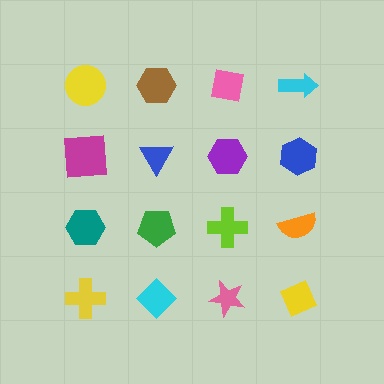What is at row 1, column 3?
A pink square.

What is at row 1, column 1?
A yellow circle.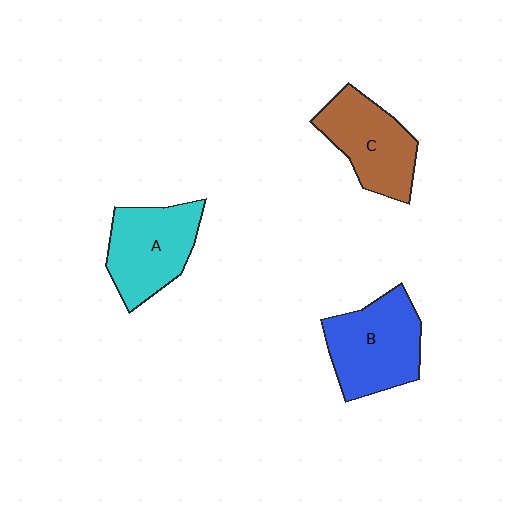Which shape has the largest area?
Shape B (blue).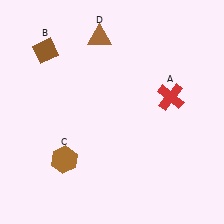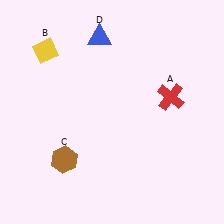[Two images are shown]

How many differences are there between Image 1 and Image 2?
There are 2 differences between the two images.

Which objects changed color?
B changed from brown to yellow. D changed from brown to blue.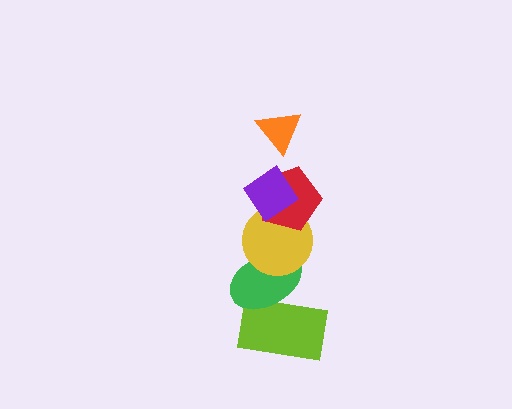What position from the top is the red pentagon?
The red pentagon is 3rd from the top.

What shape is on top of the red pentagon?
The purple diamond is on top of the red pentagon.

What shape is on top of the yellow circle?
The red pentagon is on top of the yellow circle.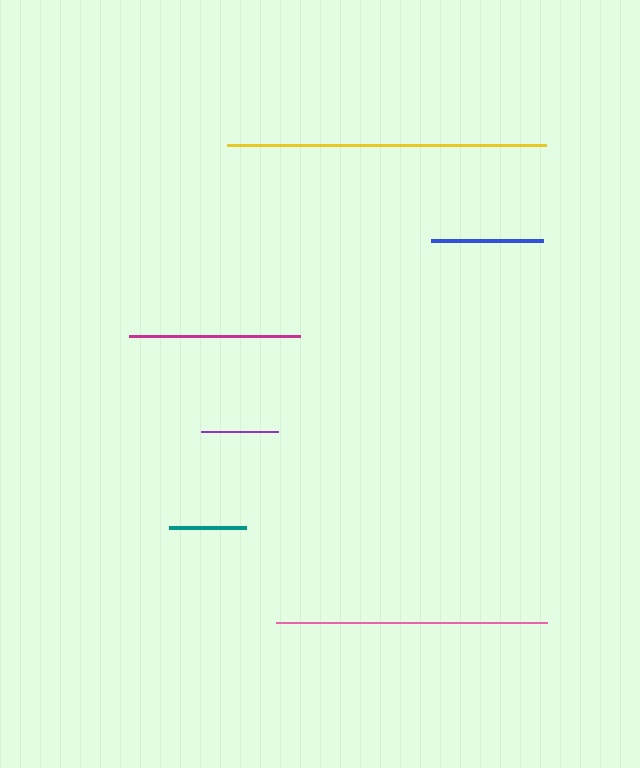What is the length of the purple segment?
The purple segment is approximately 77 pixels long.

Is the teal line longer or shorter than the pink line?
The pink line is longer than the teal line.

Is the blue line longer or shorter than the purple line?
The blue line is longer than the purple line.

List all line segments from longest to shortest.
From longest to shortest: yellow, pink, magenta, blue, purple, teal.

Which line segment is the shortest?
The teal line is the shortest at approximately 76 pixels.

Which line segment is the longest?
The yellow line is the longest at approximately 319 pixels.